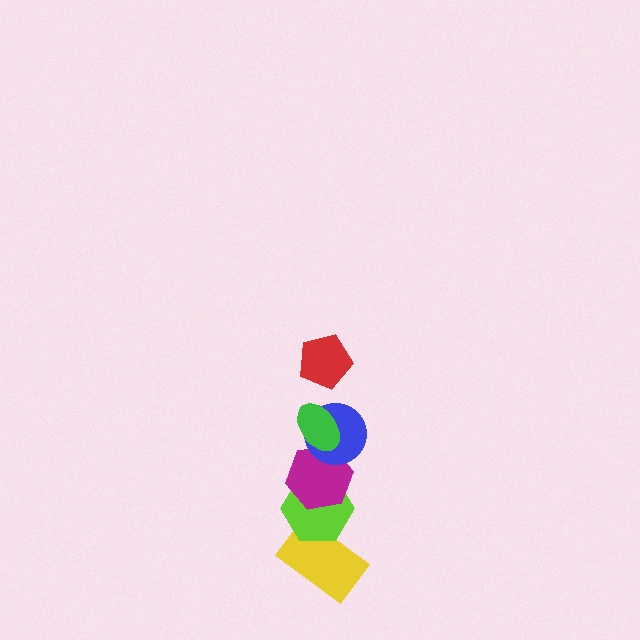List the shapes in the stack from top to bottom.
From top to bottom: the red pentagon, the green ellipse, the blue circle, the magenta hexagon, the lime hexagon, the yellow rectangle.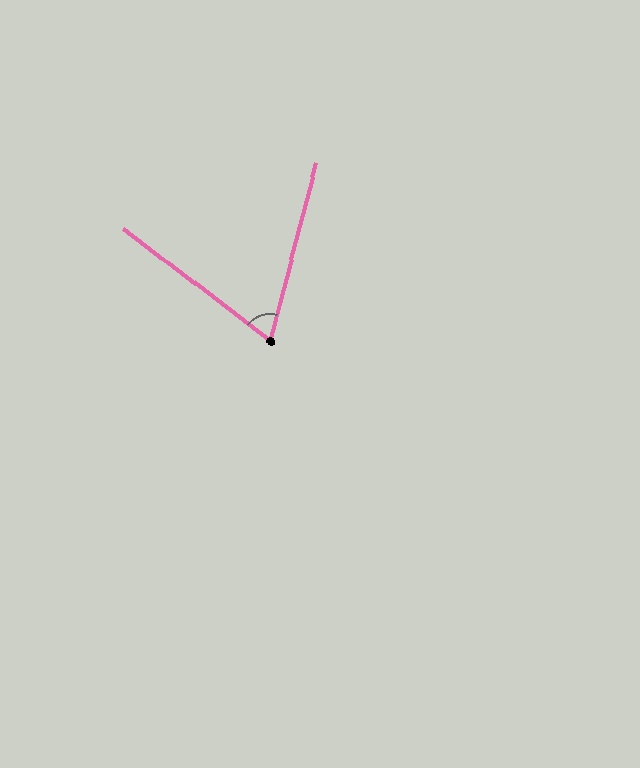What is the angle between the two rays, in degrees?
Approximately 67 degrees.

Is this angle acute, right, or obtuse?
It is acute.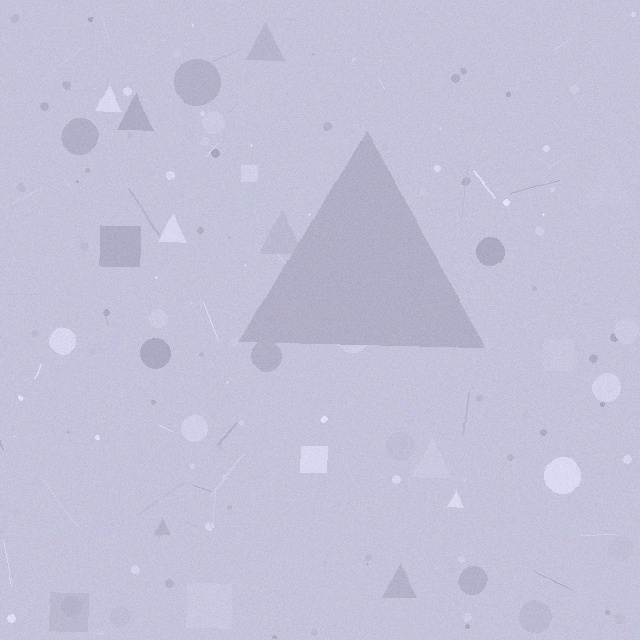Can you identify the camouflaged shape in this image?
The camouflaged shape is a triangle.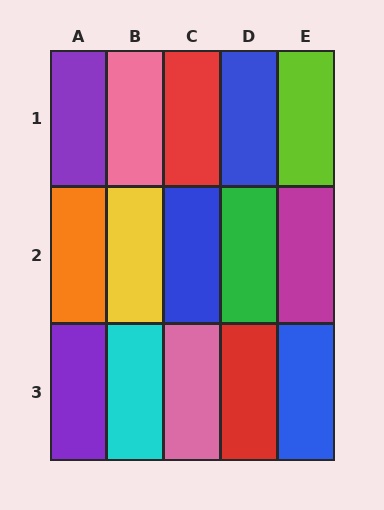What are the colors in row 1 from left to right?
Purple, pink, red, blue, lime.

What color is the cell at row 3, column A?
Purple.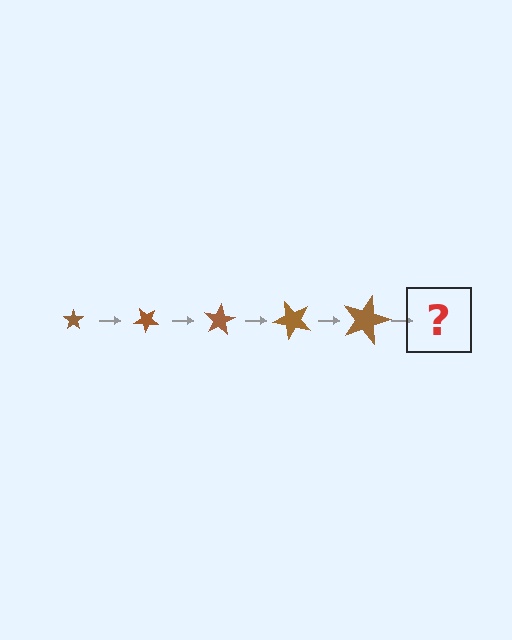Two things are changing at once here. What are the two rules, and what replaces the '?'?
The two rules are that the star grows larger each step and it rotates 40 degrees each step. The '?' should be a star, larger than the previous one and rotated 200 degrees from the start.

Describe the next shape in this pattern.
It should be a star, larger than the previous one and rotated 200 degrees from the start.